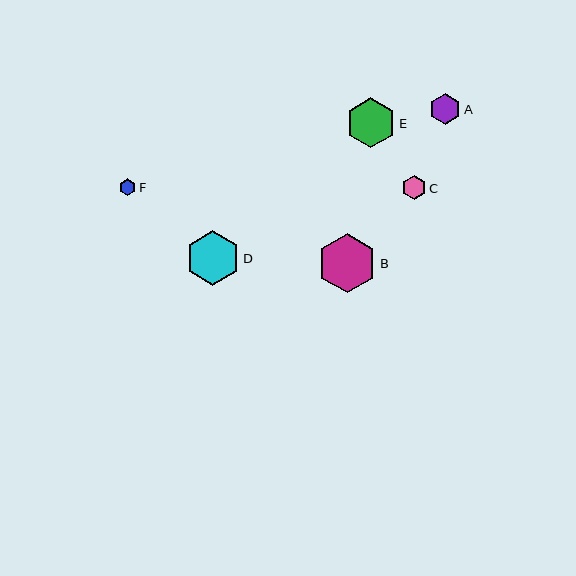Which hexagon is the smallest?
Hexagon F is the smallest with a size of approximately 17 pixels.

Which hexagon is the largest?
Hexagon B is the largest with a size of approximately 59 pixels.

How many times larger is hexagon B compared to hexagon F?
Hexagon B is approximately 3.5 times the size of hexagon F.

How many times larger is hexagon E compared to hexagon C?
Hexagon E is approximately 2.1 times the size of hexagon C.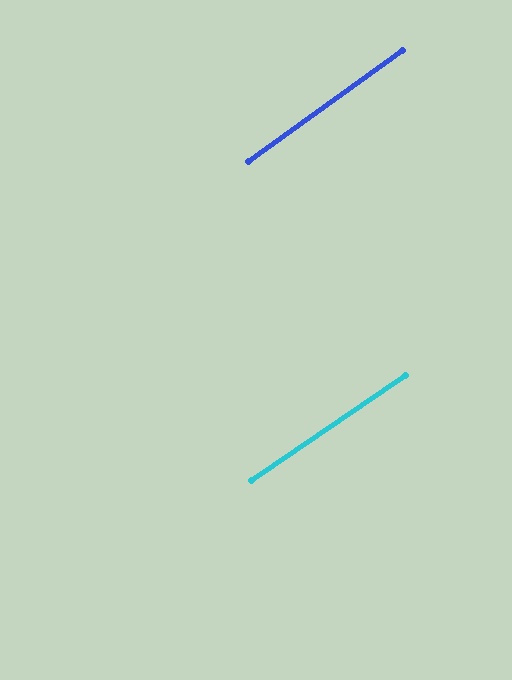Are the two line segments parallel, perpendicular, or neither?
Parallel — their directions differ by only 1.3°.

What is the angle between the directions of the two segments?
Approximately 1 degree.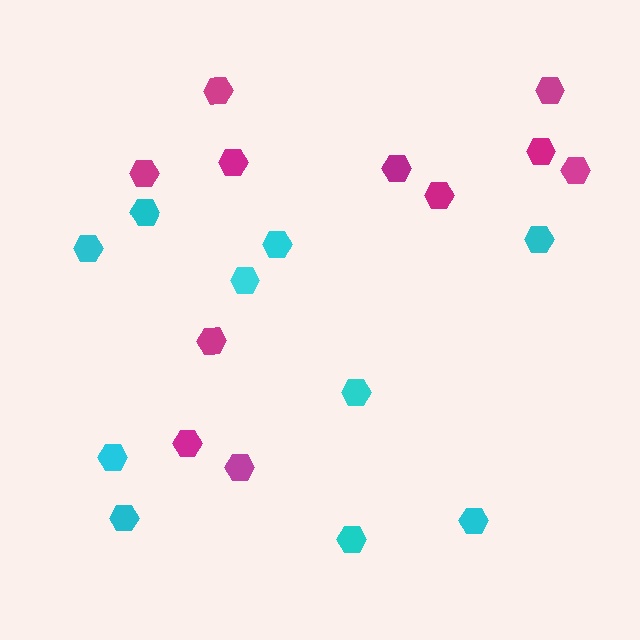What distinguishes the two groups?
There are 2 groups: one group of cyan hexagons (10) and one group of magenta hexagons (11).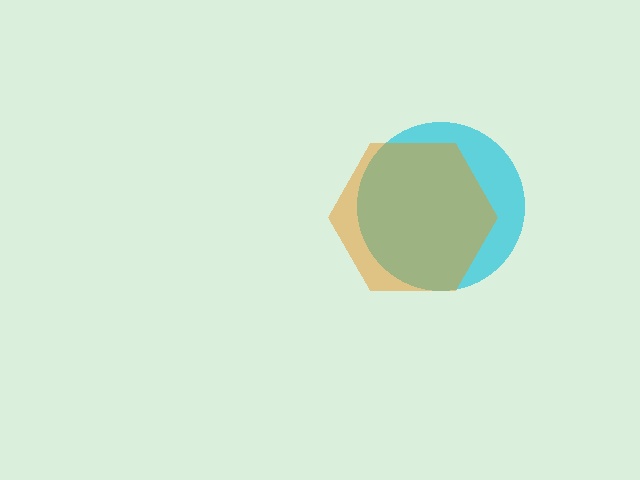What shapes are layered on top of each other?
The layered shapes are: a cyan circle, an orange hexagon.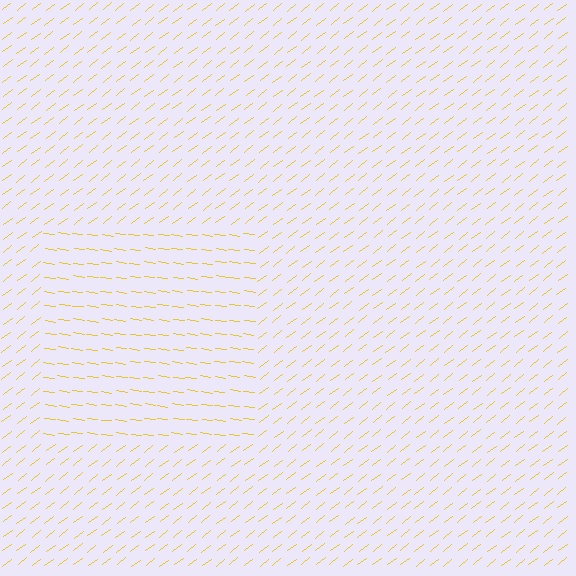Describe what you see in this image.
The image is filled with small yellow line segments. A rectangle region in the image has lines oriented differently from the surrounding lines, creating a visible texture boundary.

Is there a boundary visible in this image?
Yes, there is a texture boundary formed by a change in line orientation.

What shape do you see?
I see a rectangle.